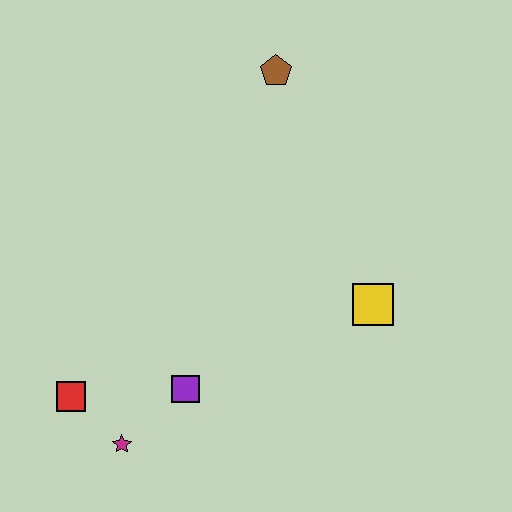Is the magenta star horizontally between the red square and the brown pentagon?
Yes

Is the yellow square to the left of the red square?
No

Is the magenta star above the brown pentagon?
No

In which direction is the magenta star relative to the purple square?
The magenta star is to the left of the purple square.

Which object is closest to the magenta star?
The red square is closest to the magenta star.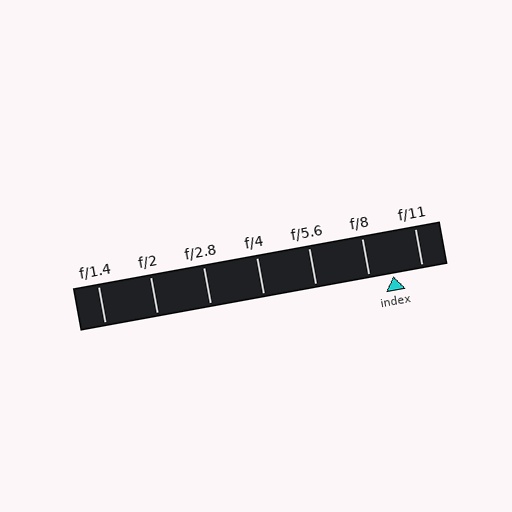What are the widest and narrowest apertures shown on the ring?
The widest aperture shown is f/1.4 and the narrowest is f/11.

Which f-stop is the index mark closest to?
The index mark is closest to f/8.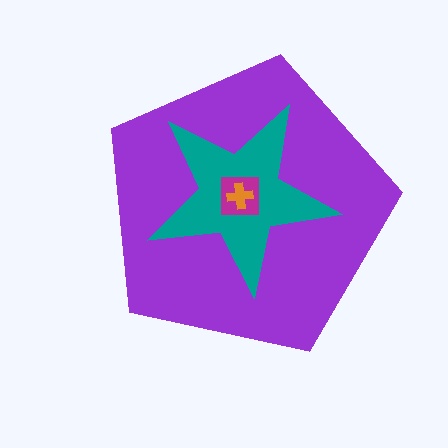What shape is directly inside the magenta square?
The orange cross.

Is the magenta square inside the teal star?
Yes.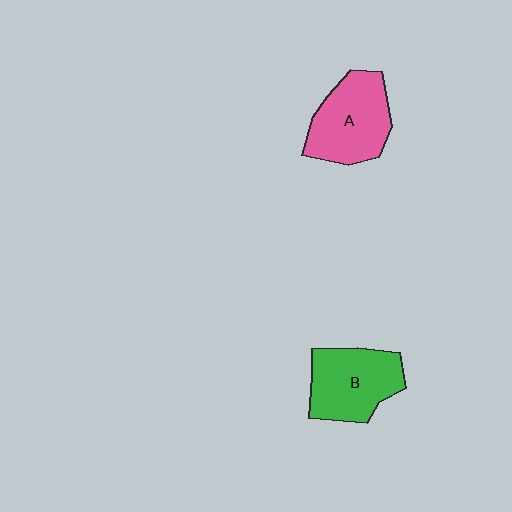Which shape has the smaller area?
Shape B (green).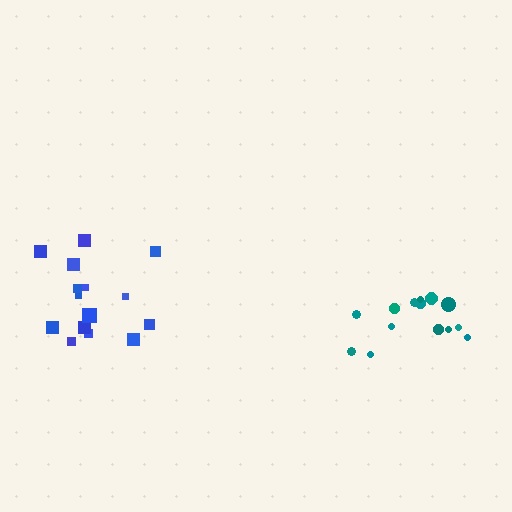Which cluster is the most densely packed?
Teal.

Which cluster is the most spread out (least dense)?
Blue.